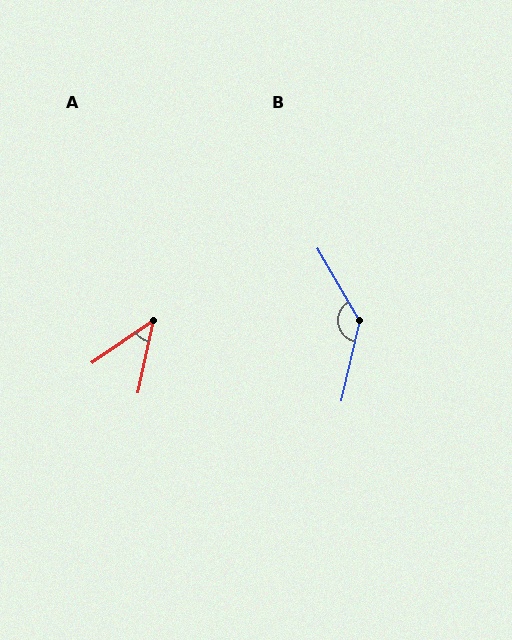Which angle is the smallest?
A, at approximately 43 degrees.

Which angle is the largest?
B, at approximately 137 degrees.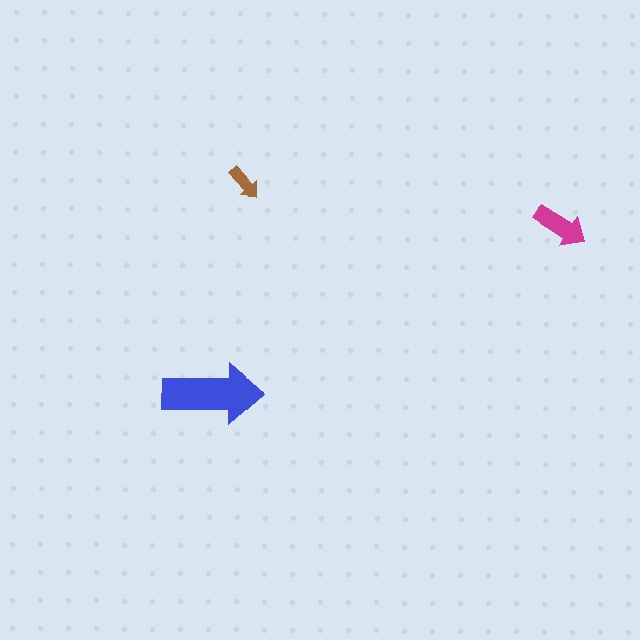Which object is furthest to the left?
The blue arrow is leftmost.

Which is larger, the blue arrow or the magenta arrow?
The blue one.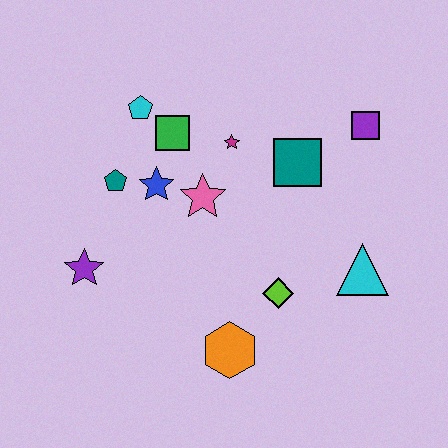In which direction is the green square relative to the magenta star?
The green square is to the left of the magenta star.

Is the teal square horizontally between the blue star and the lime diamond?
No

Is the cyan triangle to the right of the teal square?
Yes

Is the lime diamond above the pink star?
No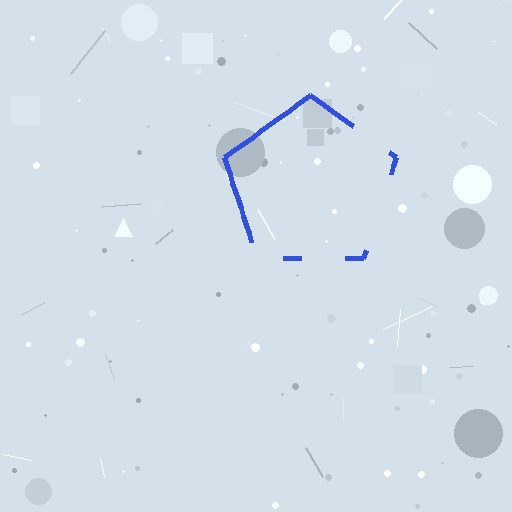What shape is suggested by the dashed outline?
The dashed outline suggests a pentagon.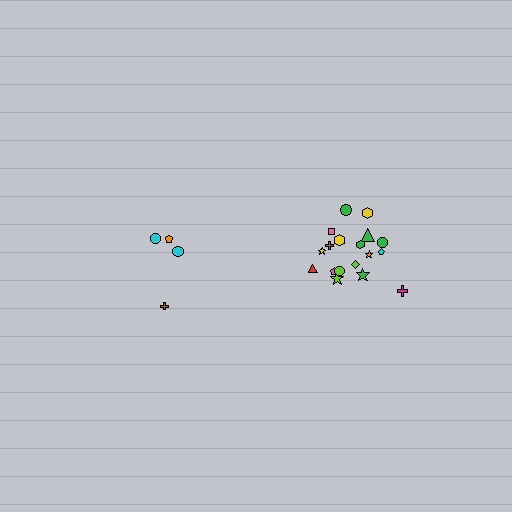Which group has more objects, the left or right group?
The right group.